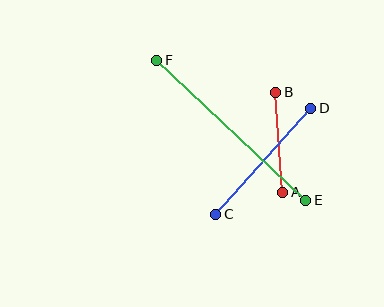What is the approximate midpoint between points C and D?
The midpoint is at approximately (263, 161) pixels.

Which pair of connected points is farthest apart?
Points E and F are farthest apart.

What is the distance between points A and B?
The distance is approximately 100 pixels.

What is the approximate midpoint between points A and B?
The midpoint is at approximately (279, 142) pixels.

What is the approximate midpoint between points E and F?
The midpoint is at approximately (231, 130) pixels.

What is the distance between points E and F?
The distance is approximately 205 pixels.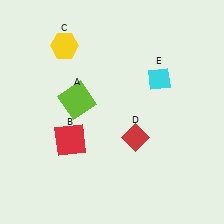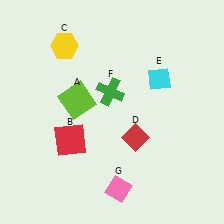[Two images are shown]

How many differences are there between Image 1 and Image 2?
There are 2 differences between the two images.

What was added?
A green cross (F), a pink diamond (G) were added in Image 2.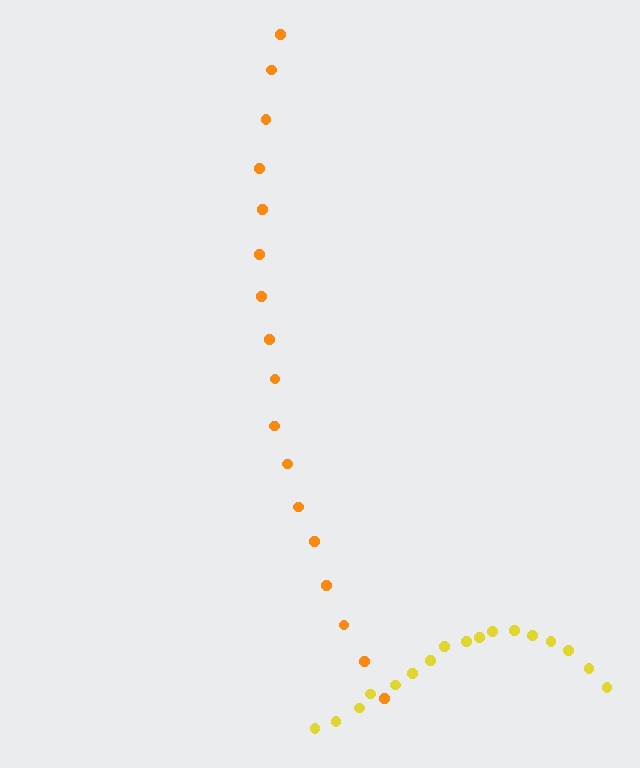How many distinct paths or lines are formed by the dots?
There are 2 distinct paths.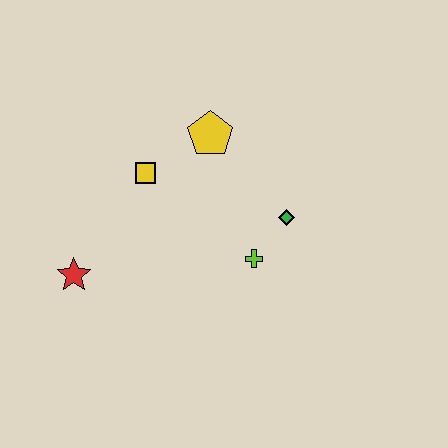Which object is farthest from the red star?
The green diamond is farthest from the red star.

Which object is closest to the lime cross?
The green diamond is closest to the lime cross.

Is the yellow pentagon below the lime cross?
No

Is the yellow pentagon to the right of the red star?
Yes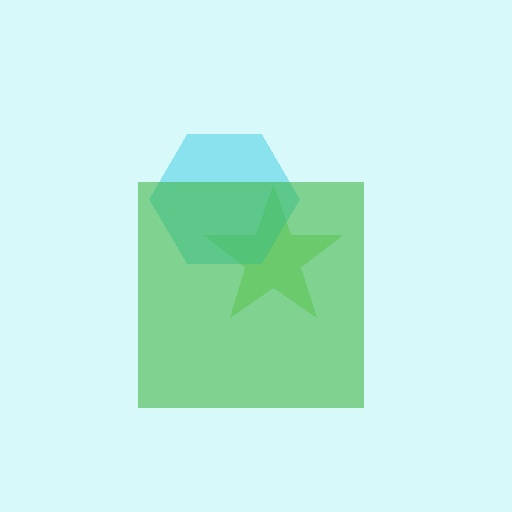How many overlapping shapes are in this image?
There are 3 overlapping shapes in the image.